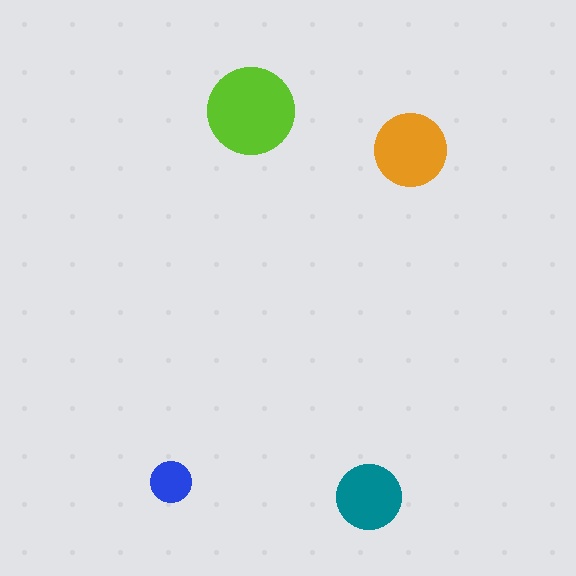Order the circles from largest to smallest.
the lime one, the orange one, the teal one, the blue one.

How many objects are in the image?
There are 4 objects in the image.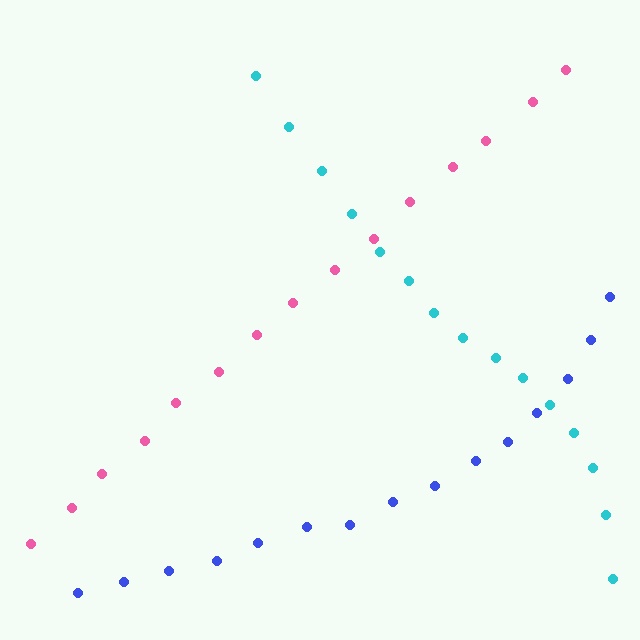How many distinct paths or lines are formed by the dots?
There are 3 distinct paths.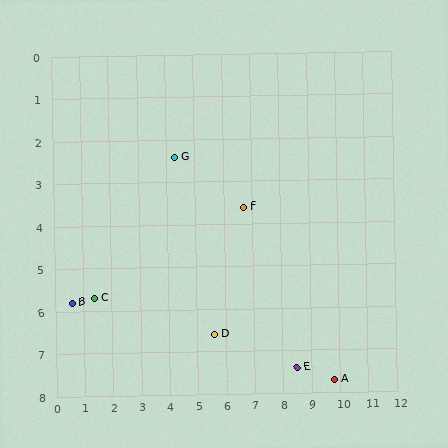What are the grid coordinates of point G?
Point G is at approximately (4.3, 2.4).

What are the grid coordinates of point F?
Point F is at approximately (6.7, 3.6).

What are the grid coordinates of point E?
Point E is at approximately (8.5, 7.4).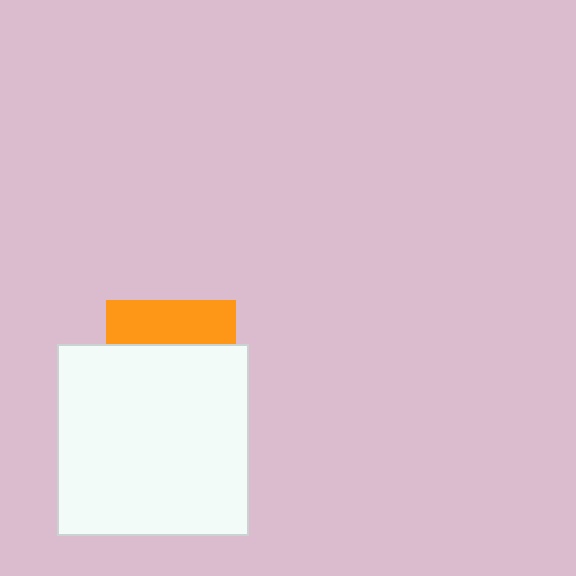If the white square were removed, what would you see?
You would see the complete orange square.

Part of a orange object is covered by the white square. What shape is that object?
It is a square.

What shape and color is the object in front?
The object in front is a white square.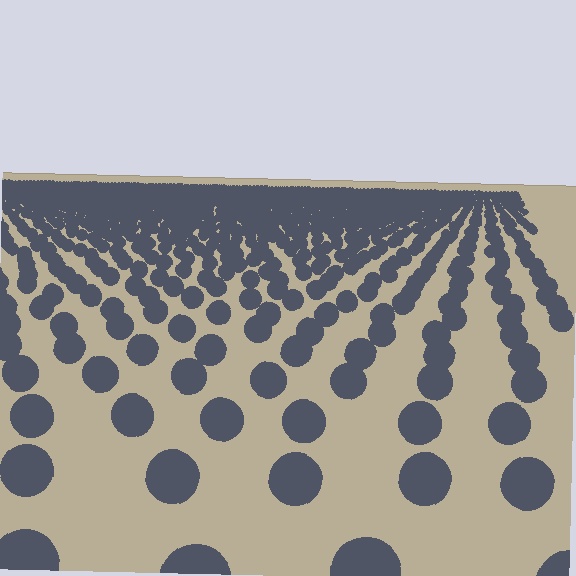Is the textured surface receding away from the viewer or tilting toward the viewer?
The surface is receding away from the viewer. Texture elements get smaller and denser toward the top.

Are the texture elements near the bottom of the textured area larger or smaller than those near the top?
Larger. Near the bottom, elements are closer to the viewer and appear at a bigger on-screen size.